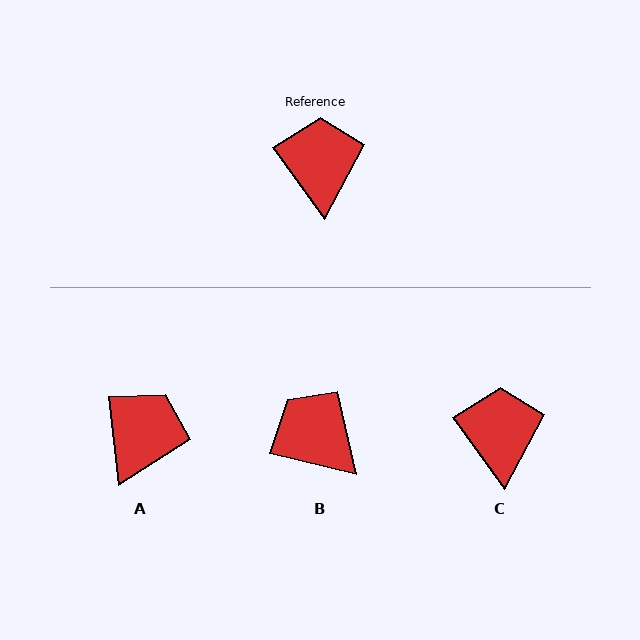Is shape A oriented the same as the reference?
No, it is off by about 29 degrees.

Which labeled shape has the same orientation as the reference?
C.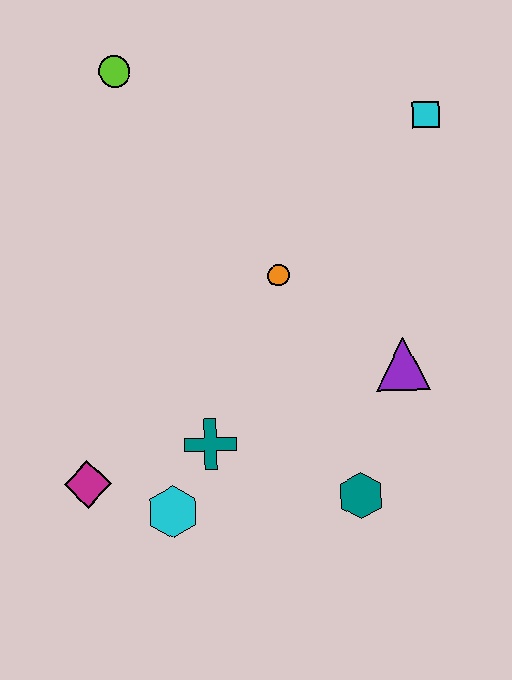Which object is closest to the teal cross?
The cyan hexagon is closest to the teal cross.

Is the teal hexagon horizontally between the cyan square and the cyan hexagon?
Yes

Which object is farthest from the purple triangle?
The lime circle is farthest from the purple triangle.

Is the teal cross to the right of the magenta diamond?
Yes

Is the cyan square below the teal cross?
No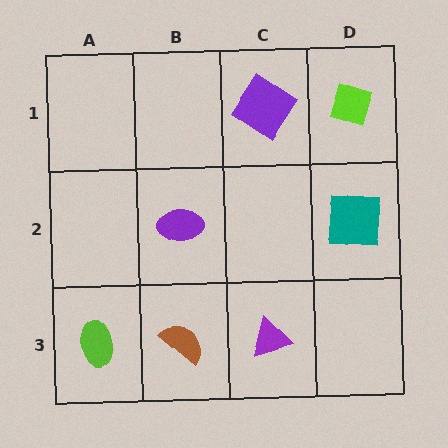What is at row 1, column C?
A purple diamond.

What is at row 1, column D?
A lime diamond.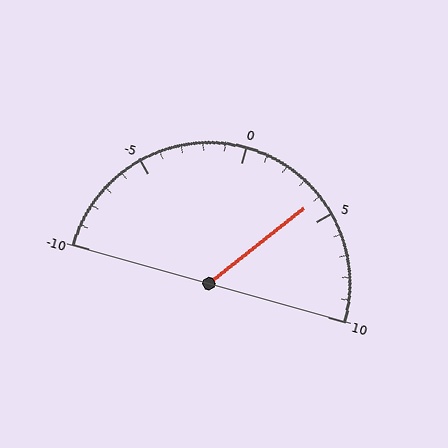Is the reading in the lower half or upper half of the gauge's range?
The reading is in the upper half of the range (-10 to 10).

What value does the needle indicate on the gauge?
The needle indicates approximately 4.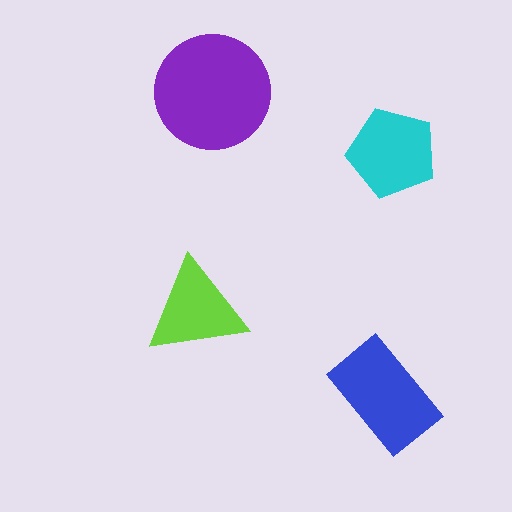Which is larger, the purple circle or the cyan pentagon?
The purple circle.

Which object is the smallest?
The lime triangle.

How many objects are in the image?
There are 4 objects in the image.